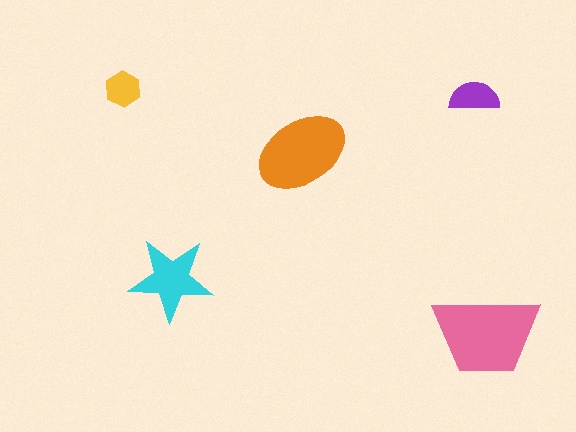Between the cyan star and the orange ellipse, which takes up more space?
The orange ellipse.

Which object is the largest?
The pink trapezoid.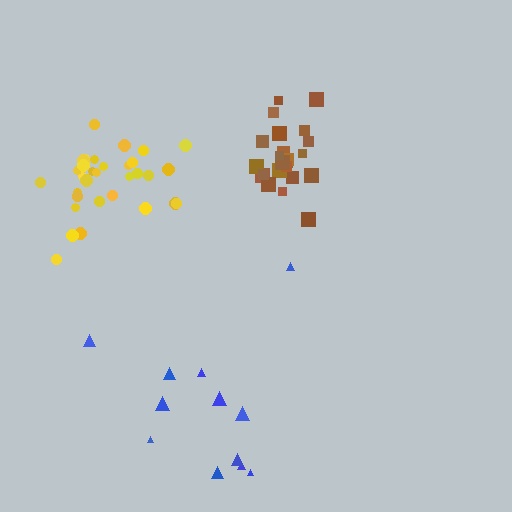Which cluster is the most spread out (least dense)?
Blue.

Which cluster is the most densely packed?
Brown.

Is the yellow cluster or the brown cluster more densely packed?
Brown.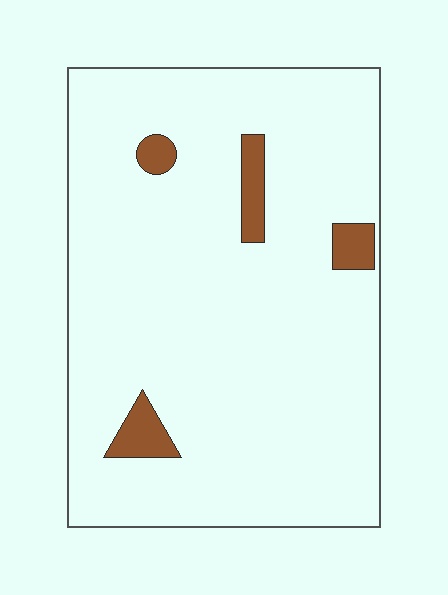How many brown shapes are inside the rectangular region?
4.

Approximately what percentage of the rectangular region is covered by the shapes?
Approximately 5%.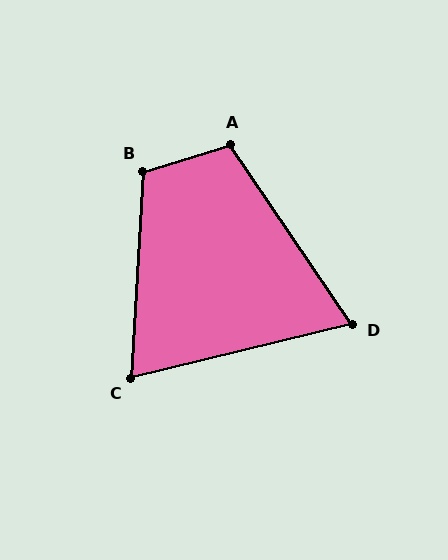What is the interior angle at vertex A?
Approximately 107 degrees (obtuse).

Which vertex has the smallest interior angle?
D, at approximately 70 degrees.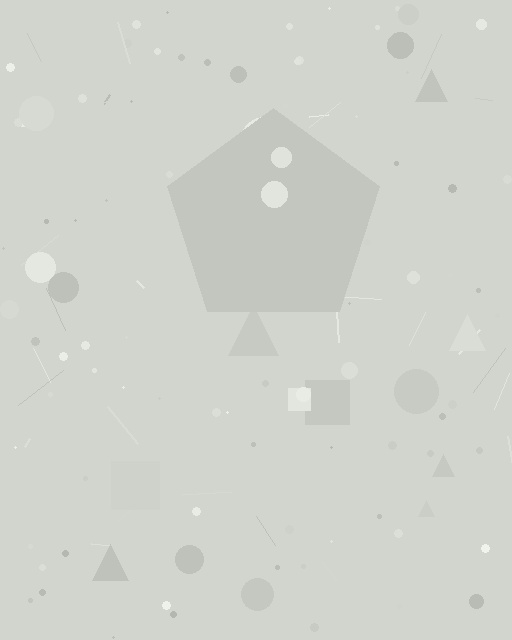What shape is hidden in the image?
A pentagon is hidden in the image.